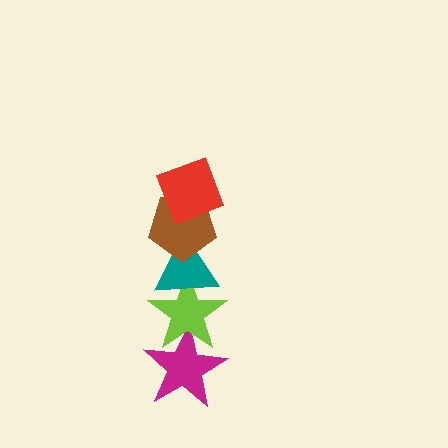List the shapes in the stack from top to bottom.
From top to bottom: the red diamond, the brown pentagon, the teal triangle, the lime star, the magenta star.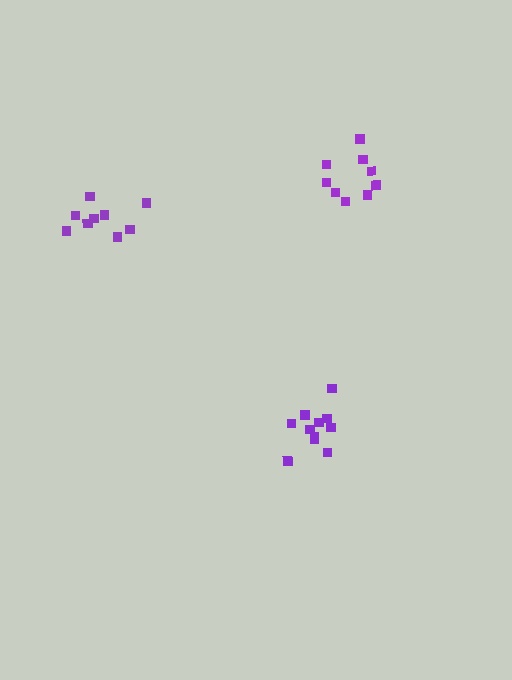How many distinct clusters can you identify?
There are 3 distinct clusters.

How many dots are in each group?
Group 1: 9 dots, Group 2: 11 dots, Group 3: 9 dots (29 total).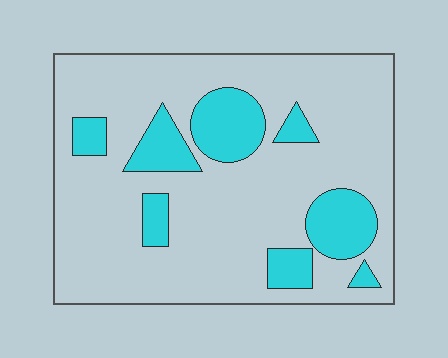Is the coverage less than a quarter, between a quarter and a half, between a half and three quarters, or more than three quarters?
Less than a quarter.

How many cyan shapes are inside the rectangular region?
8.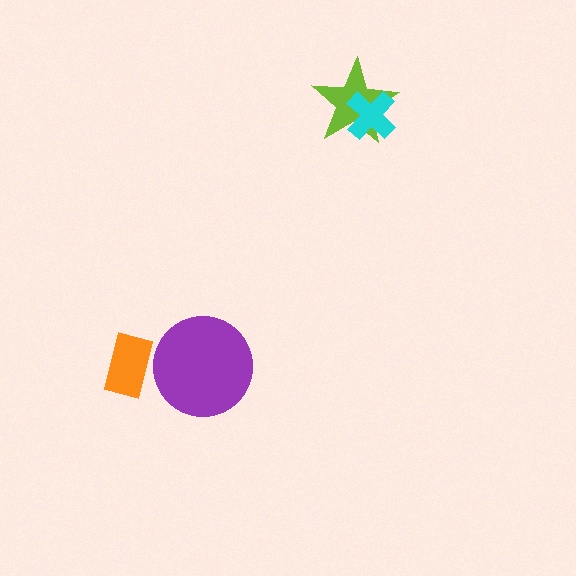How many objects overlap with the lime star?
1 object overlaps with the lime star.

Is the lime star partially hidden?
Yes, it is partially covered by another shape.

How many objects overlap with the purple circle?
0 objects overlap with the purple circle.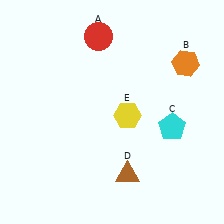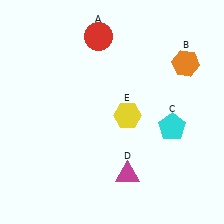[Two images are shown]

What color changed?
The triangle (D) changed from brown in Image 1 to magenta in Image 2.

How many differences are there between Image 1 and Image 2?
There is 1 difference between the two images.